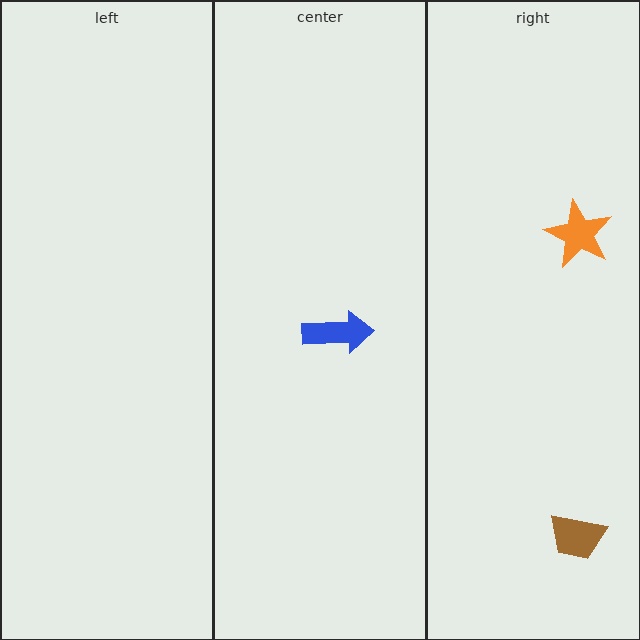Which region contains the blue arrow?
The center region.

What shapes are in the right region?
The orange star, the brown trapezoid.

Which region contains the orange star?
The right region.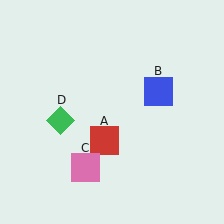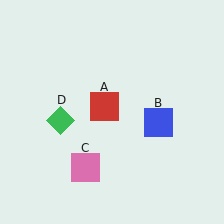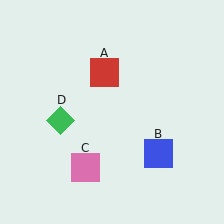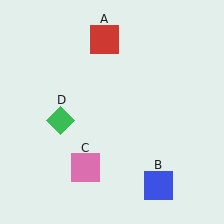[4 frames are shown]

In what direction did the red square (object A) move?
The red square (object A) moved up.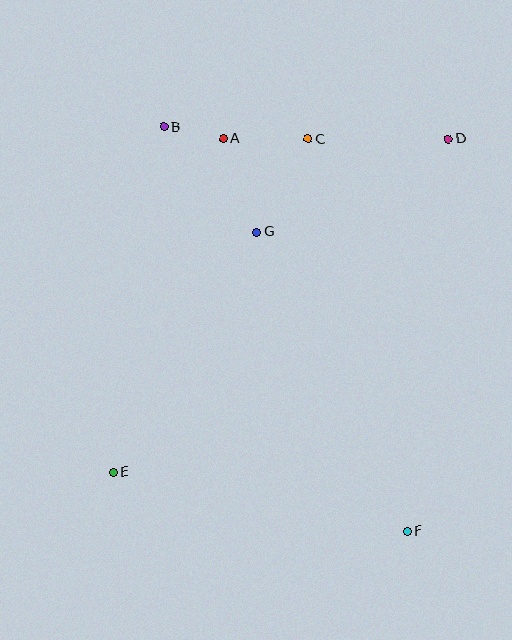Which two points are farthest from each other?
Points D and E are farthest from each other.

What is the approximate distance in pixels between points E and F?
The distance between E and F is approximately 300 pixels.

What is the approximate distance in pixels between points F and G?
The distance between F and G is approximately 335 pixels.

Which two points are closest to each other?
Points A and B are closest to each other.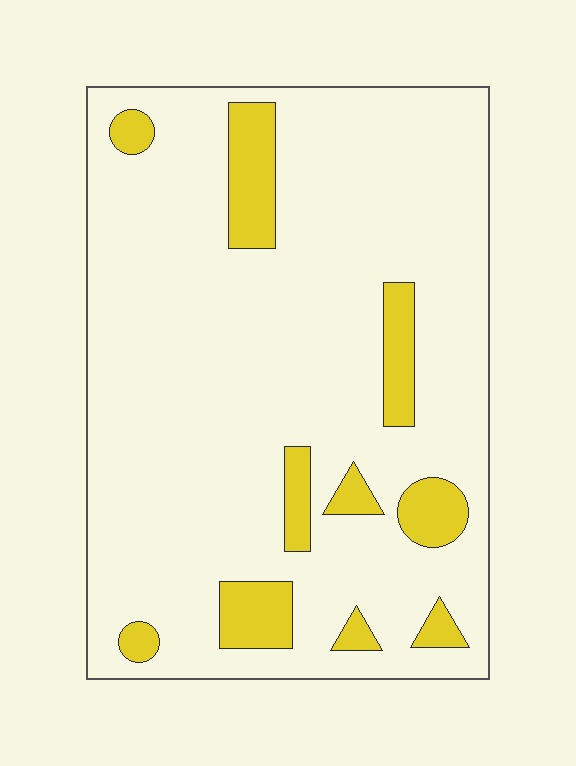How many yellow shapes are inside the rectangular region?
10.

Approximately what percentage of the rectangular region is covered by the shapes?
Approximately 15%.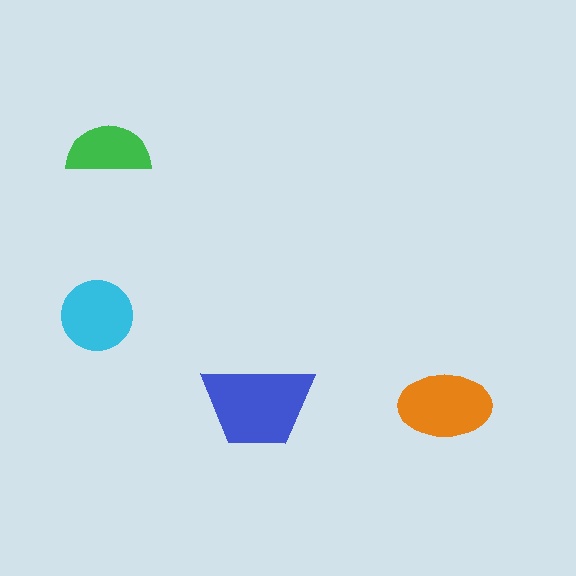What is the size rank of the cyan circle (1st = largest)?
3rd.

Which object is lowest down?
The blue trapezoid is bottommost.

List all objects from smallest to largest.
The green semicircle, the cyan circle, the orange ellipse, the blue trapezoid.